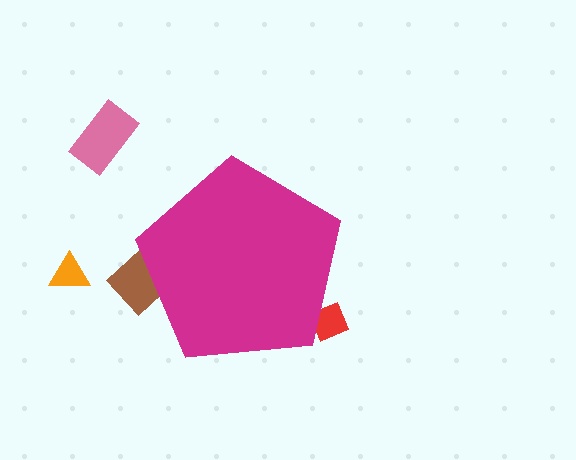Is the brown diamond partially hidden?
Yes, the brown diamond is partially hidden behind the magenta pentagon.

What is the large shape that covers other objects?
A magenta pentagon.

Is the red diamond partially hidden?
Yes, the red diamond is partially hidden behind the magenta pentagon.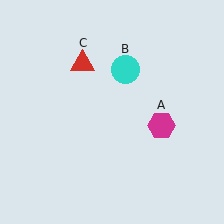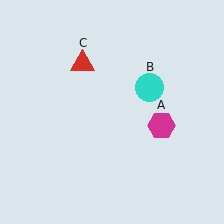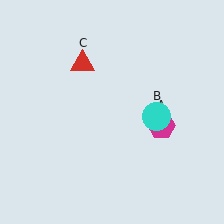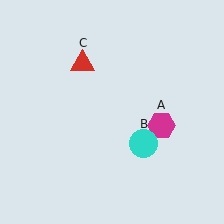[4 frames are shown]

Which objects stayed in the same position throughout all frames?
Magenta hexagon (object A) and red triangle (object C) remained stationary.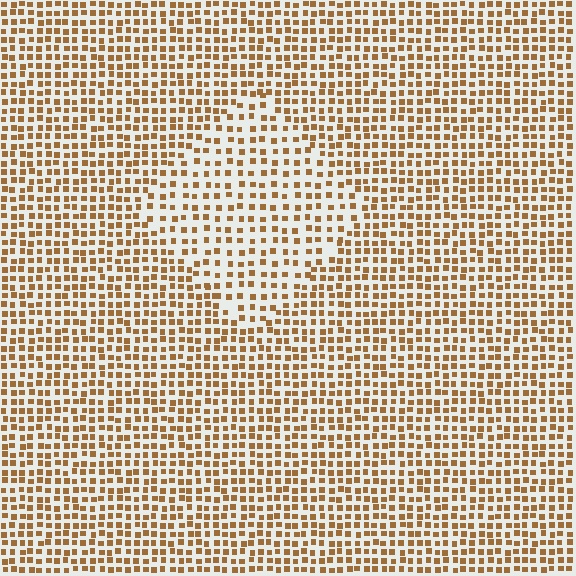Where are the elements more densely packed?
The elements are more densely packed outside the diamond boundary.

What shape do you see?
I see a diamond.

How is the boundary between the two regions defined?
The boundary is defined by a change in element density (approximately 1.6x ratio). All elements are the same color, size, and shape.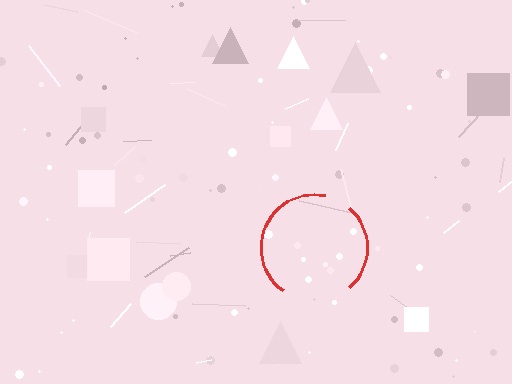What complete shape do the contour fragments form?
The contour fragments form a circle.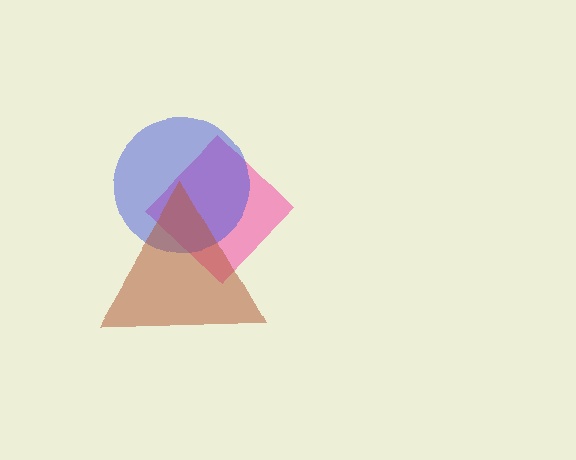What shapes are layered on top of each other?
The layered shapes are: a pink diamond, a blue circle, a brown triangle.